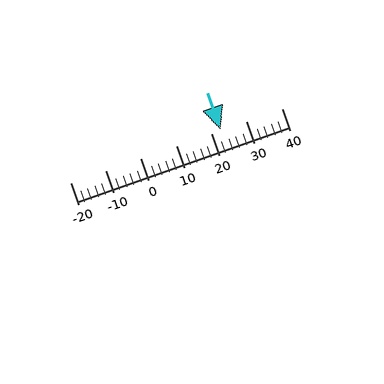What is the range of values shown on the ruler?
The ruler shows values from -20 to 40.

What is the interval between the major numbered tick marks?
The major tick marks are spaced 10 units apart.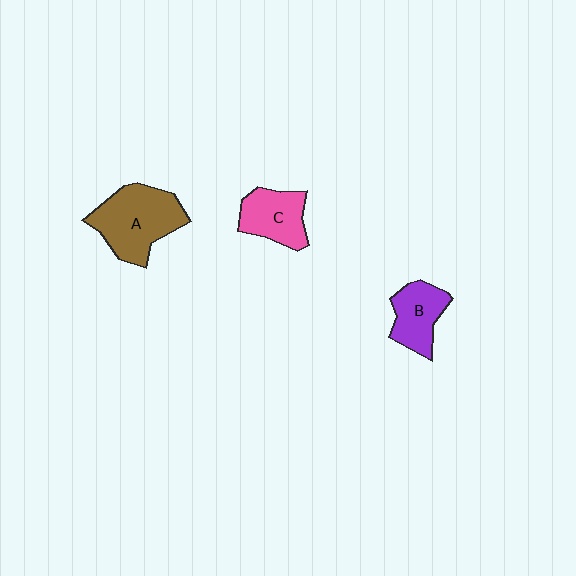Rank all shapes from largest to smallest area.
From largest to smallest: A (brown), C (pink), B (purple).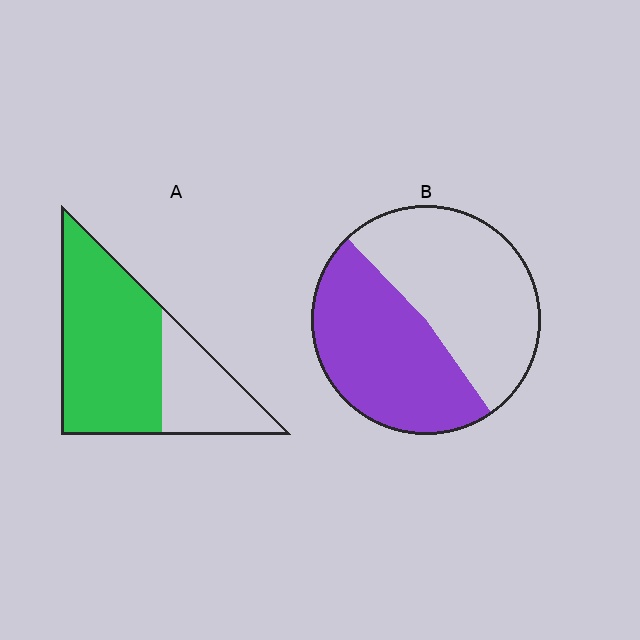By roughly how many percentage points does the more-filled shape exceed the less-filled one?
By roughly 20 percentage points (A over B).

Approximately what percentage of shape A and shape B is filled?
A is approximately 70% and B is approximately 50%.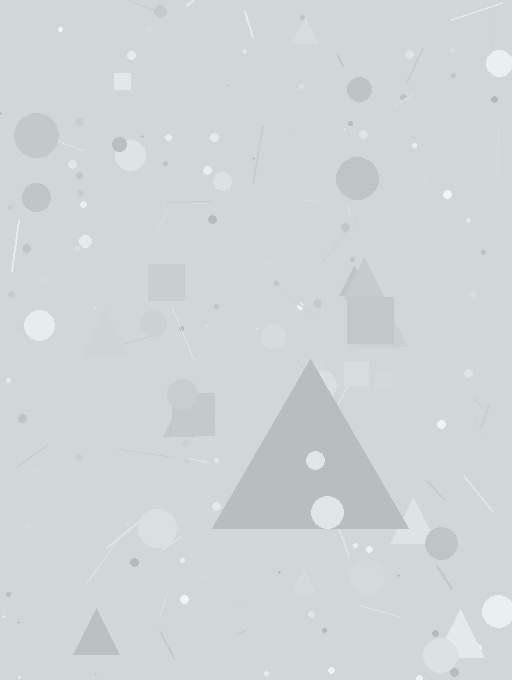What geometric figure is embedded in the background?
A triangle is embedded in the background.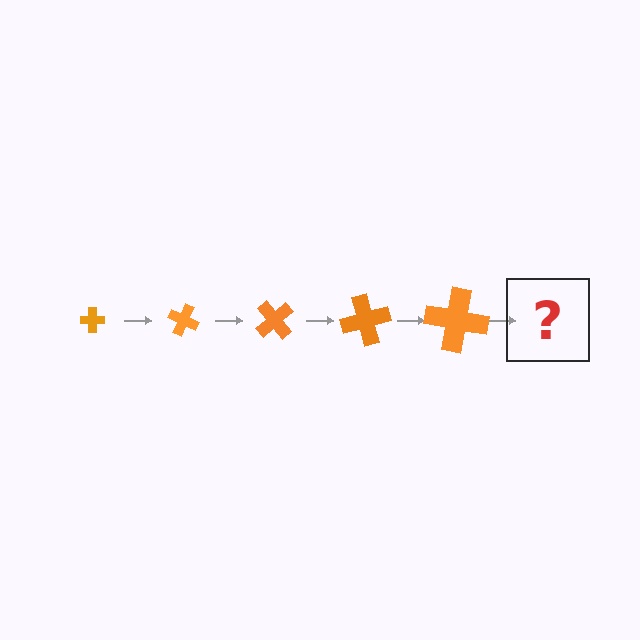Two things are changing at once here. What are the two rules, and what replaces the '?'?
The two rules are that the cross grows larger each step and it rotates 25 degrees each step. The '?' should be a cross, larger than the previous one and rotated 125 degrees from the start.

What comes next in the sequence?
The next element should be a cross, larger than the previous one and rotated 125 degrees from the start.